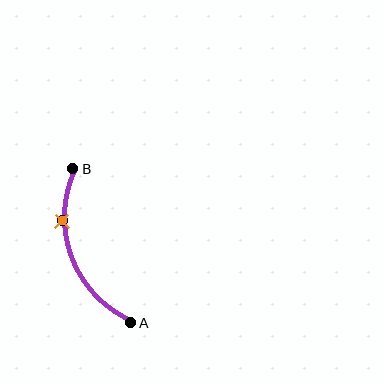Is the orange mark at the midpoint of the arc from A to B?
No. The orange mark lies on the arc but is closer to endpoint B. The arc midpoint would be at the point on the curve equidistant along the arc from both A and B.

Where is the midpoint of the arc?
The arc midpoint is the point on the curve farthest from the straight line joining A and B. It sits to the left of that line.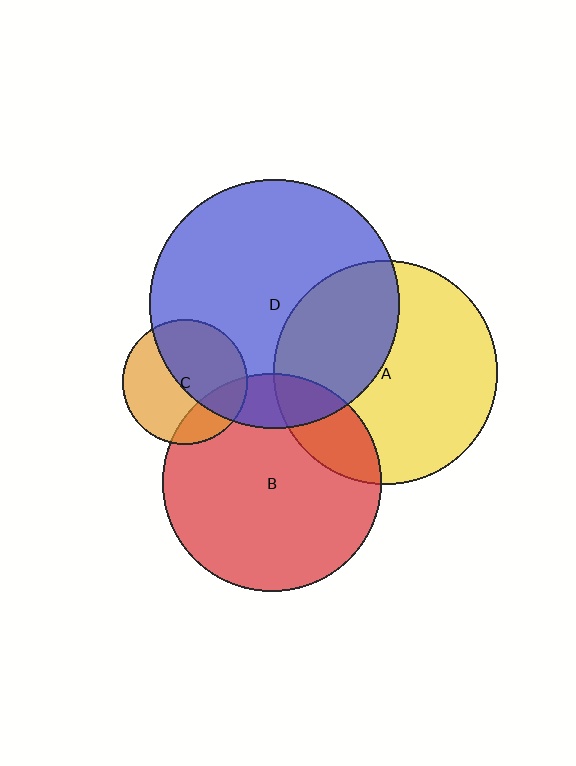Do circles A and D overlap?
Yes.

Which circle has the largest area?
Circle D (blue).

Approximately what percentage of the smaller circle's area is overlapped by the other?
Approximately 35%.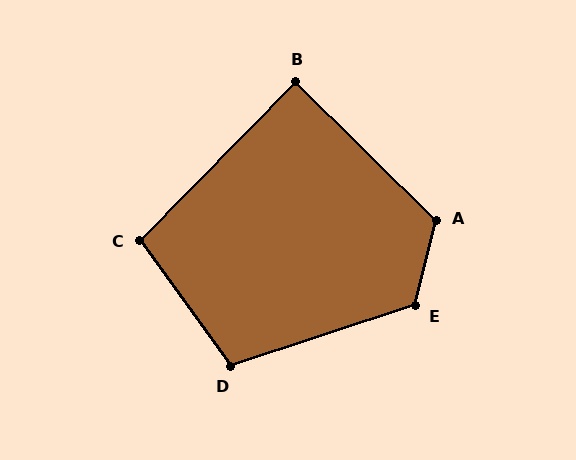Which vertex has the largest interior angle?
E, at approximately 122 degrees.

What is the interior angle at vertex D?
Approximately 107 degrees (obtuse).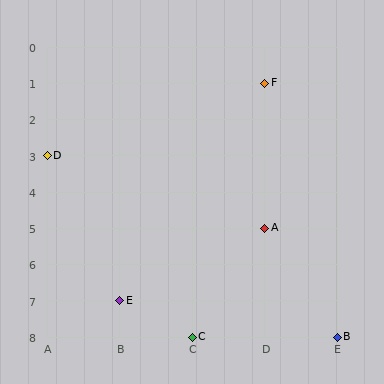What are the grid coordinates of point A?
Point A is at grid coordinates (D, 5).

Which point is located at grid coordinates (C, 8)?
Point C is at (C, 8).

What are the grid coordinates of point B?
Point B is at grid coordinates (E, 8).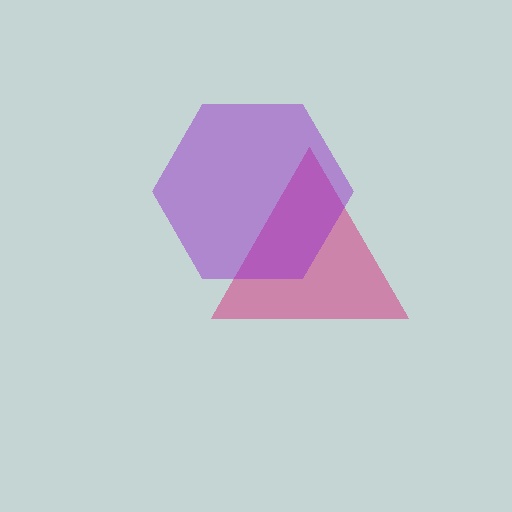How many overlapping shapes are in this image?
There are 2 overlapping shapes in the image.